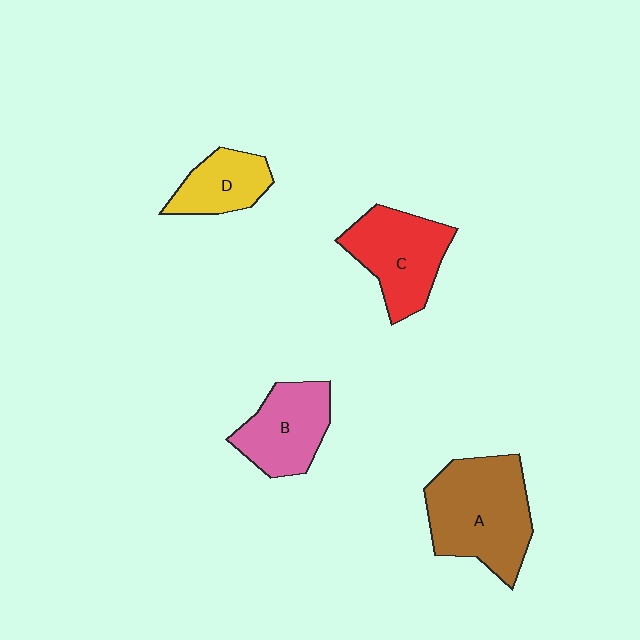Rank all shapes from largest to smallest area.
From largest to smallest: A (brown), C (red), B (pink), D (yellow).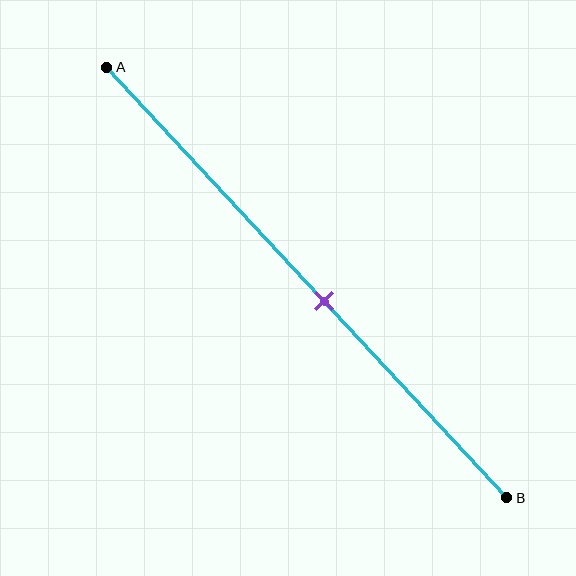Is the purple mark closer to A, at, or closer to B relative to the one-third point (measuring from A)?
The purple mark is closer to point B than the one-third point of segment AB.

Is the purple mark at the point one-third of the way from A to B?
No, the mark is at about 55% from A, not at the 33% one-third point.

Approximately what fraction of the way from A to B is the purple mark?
The purple mark is approximately 55% of the way from A to B.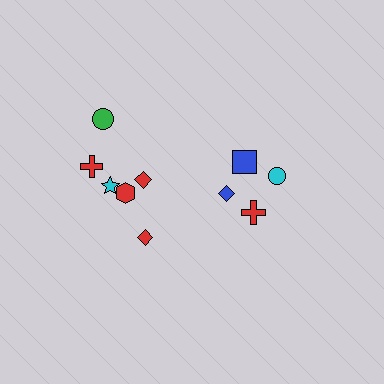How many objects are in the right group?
There are 4 objects.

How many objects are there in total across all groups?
There are 10 objects.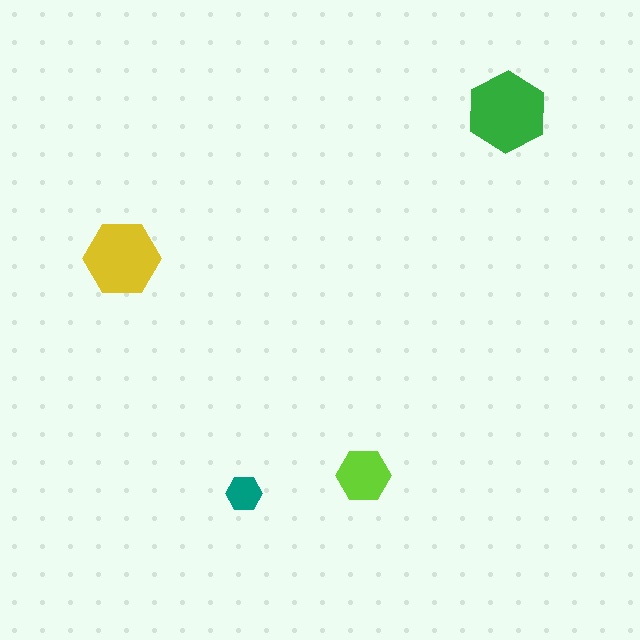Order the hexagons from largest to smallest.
the green one, the yellow one, the lime one, the teal one.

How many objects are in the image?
There are 4 objects in the image.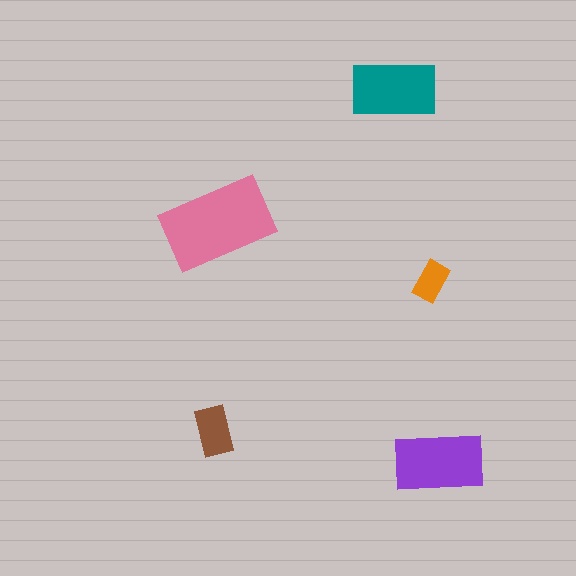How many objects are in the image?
There are 5 objects in the image.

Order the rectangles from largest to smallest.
the pink one, the purple one, the teal one, the brown one, the orange one.